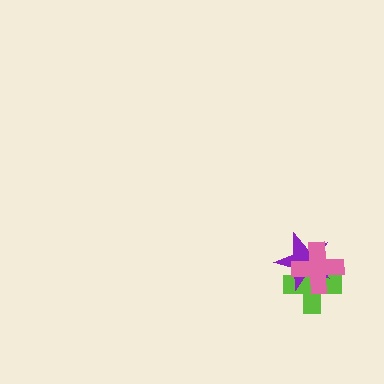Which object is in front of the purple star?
The pink cross is in front of the purple star.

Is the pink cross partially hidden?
No, no other shape covers it.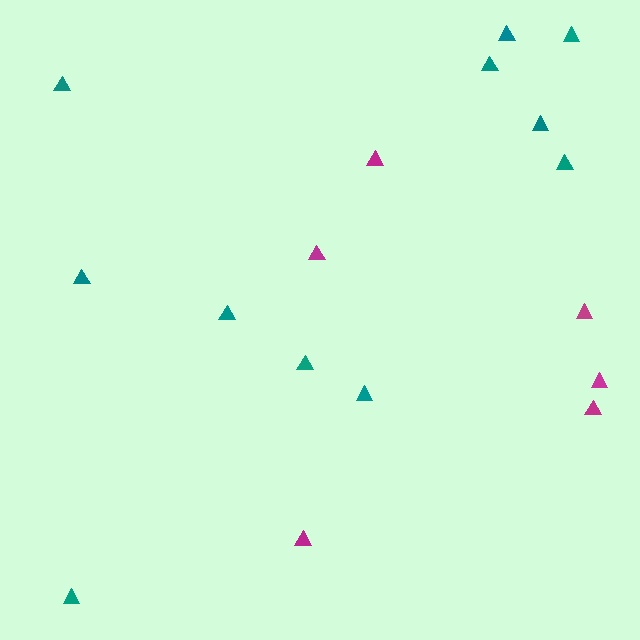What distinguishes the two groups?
There are 2 groups: one group of magenta triangles (6) and one group of teal triangles (11).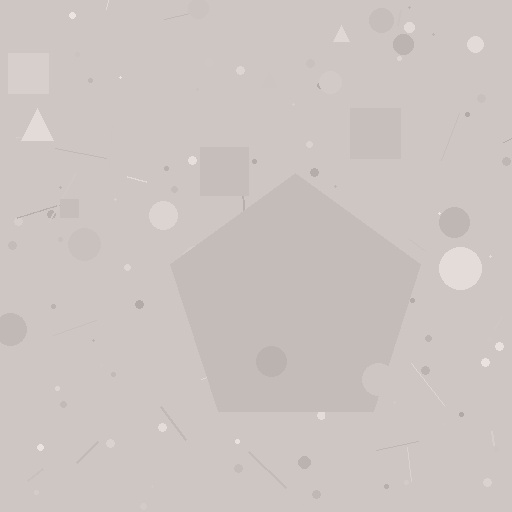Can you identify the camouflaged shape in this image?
The camouflaged shape is a pentagon.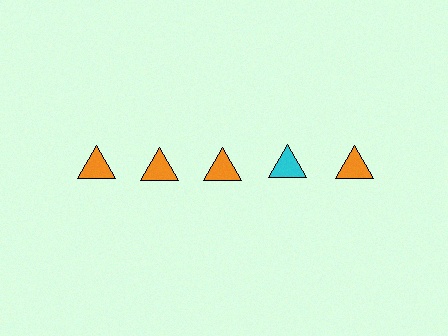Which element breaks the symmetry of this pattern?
The cyan triangle in the top row, second from right column breaks the symmetry. All other shapes are orange triangles.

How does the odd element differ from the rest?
It has a different color: cyan instead of orange.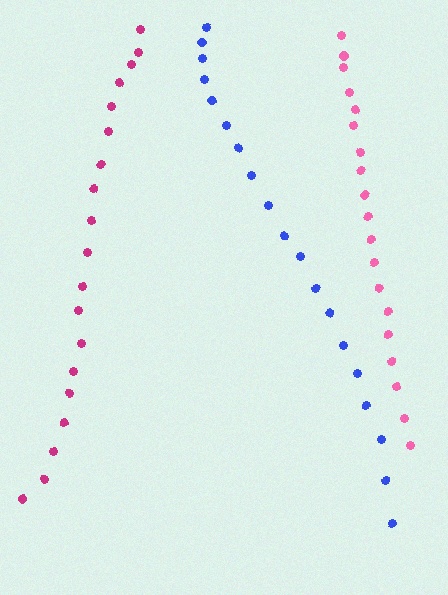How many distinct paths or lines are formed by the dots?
There are 3 distinct paths.